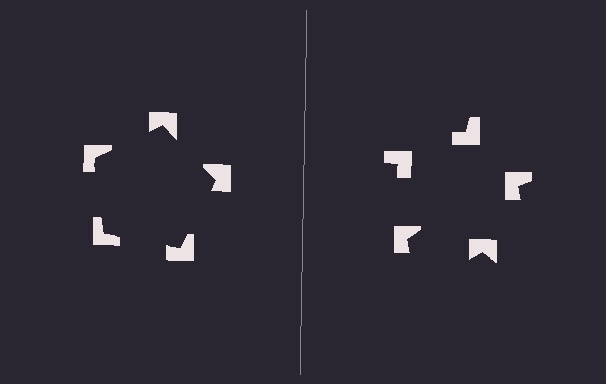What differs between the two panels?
The notched squares are positioned identically on both sides; only the wedge orientations differ. On the left they align to a pentagon; on the right they are misaligned.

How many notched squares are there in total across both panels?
10 — 5 on each side.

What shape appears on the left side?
An illusory pentagon.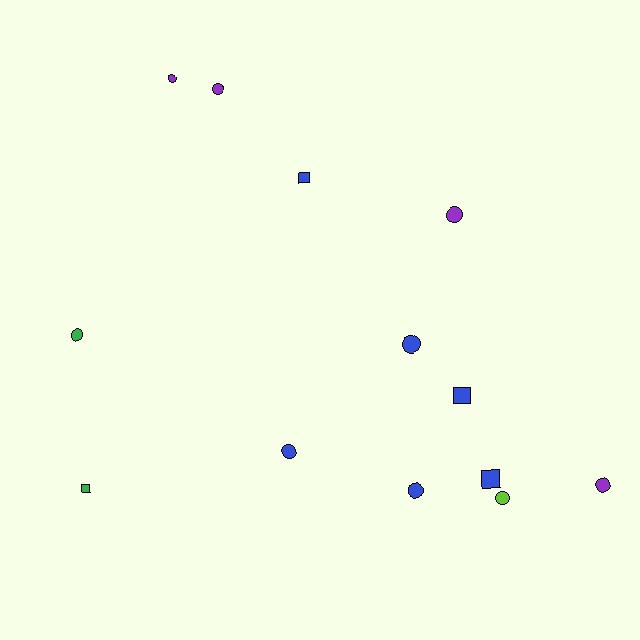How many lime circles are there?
There is 1 lime circle.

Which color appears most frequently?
Blue, with 6 objects.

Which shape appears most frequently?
Circle, with 9 objects.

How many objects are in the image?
There are 13 objects.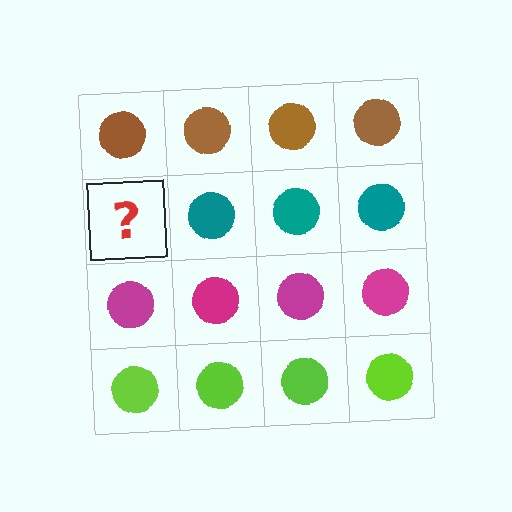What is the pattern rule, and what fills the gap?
The rule is that each row has a consistent color. The gap should be filled with a teal circle.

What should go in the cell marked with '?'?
The missing cell should contain a teal circle.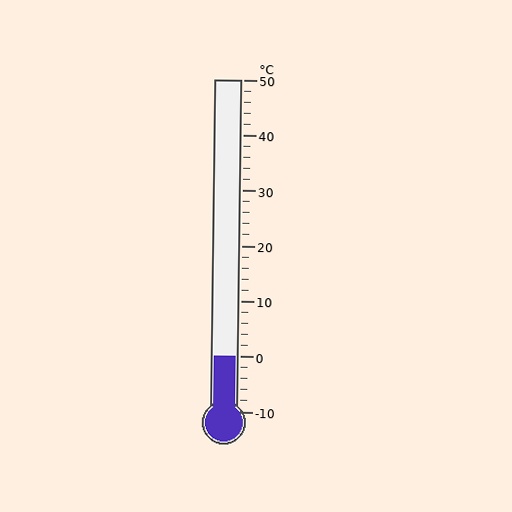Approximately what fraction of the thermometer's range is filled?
The thermometer is filled to approximately 15% of its range.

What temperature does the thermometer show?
The thermometer shows approximately 0°C.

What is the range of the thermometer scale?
The thermometer scale ranges from -10°C to 50°C.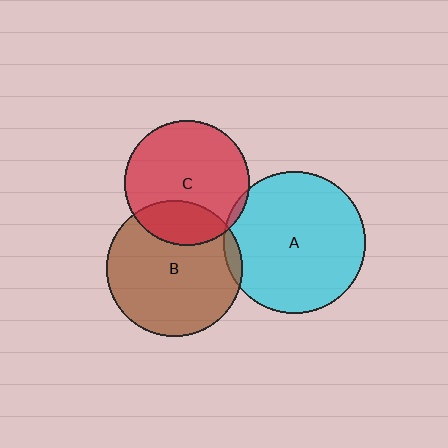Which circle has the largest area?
Circle A (cyan).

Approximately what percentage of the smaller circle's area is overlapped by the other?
Approximately 25%.